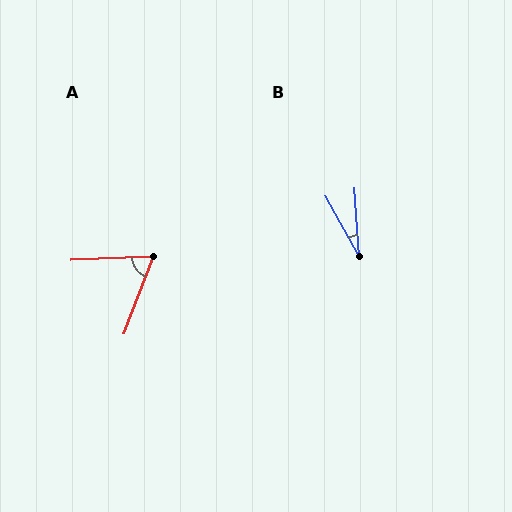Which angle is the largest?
A, at approximately 67 degrees.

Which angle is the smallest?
B, at approximately 25 degrees.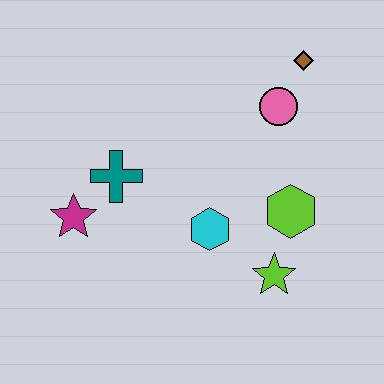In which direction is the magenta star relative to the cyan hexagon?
The magenta star is to the left of the cyan hexagon.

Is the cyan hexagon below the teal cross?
Yes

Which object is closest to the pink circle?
The brown diamond is closest to the pink circle.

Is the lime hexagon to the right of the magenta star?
Yes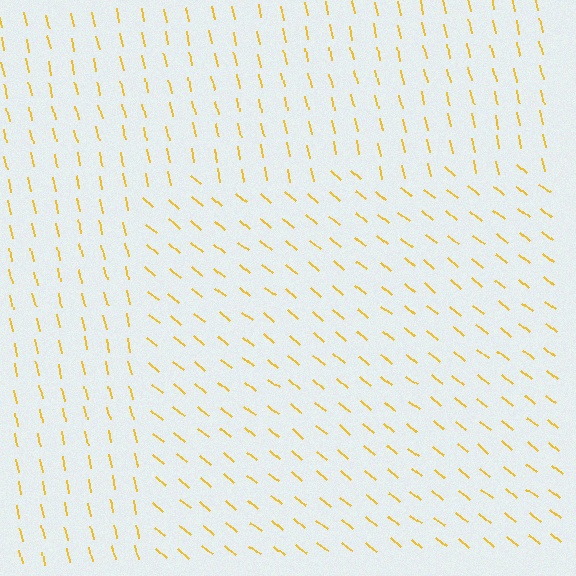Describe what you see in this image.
The image is filled with small yellow line segments. A rectangle region in the image has lines oriented differently from the surrounding lines, creating a visible texture boundary.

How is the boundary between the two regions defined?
The boundary is defined purely by a change in line orientation (approximately 38 degrees difference). All lines are the same color and thickness.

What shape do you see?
I see a rectangle.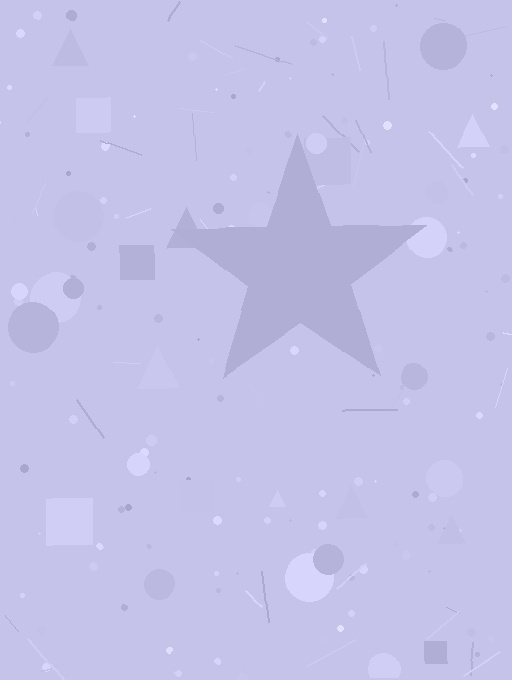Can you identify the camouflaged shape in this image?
The camouflaged shape is a star.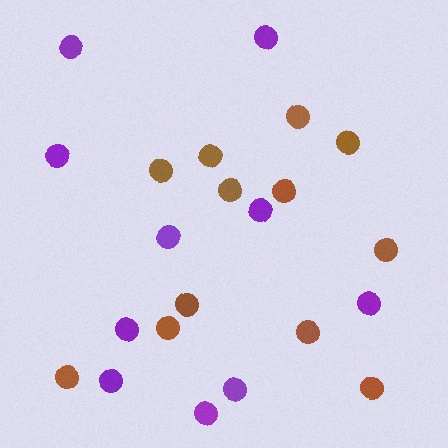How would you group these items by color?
There are 2 groups: one group of purple circles (10) and one group of brown circles (12).